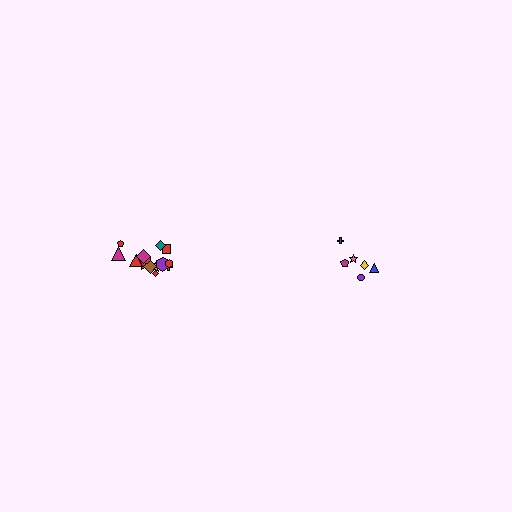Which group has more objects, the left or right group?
The left group.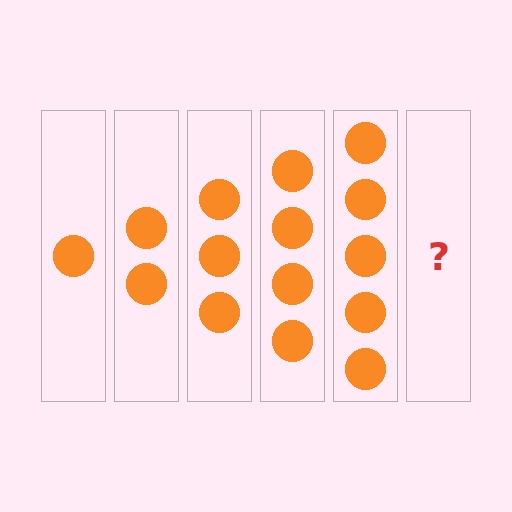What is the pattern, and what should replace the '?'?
The pattern is that each step adds one more circle. The '?' should be 6 circles.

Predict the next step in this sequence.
The next step is 6 circles.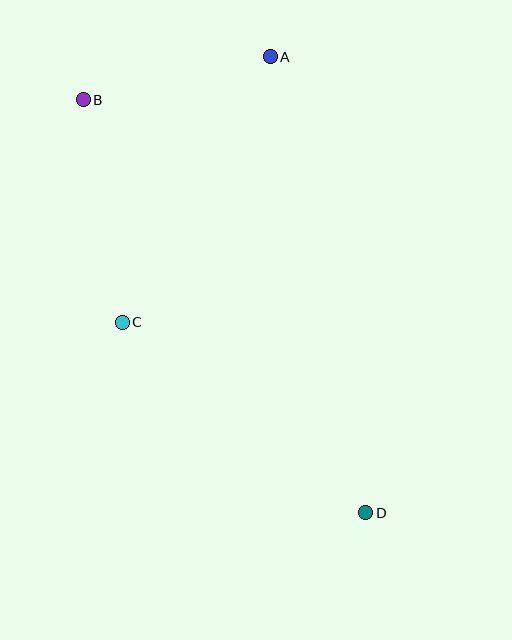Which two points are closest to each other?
Points A and B are closest to each other.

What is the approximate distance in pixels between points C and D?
The distance between C and D is approximately 309 pixels.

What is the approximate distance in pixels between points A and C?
The distance between A and C is approximately 304 pixels.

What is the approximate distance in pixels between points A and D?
The distance between A and D is approximately 466 pixels.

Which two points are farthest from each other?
Points B and D are farthest from each other.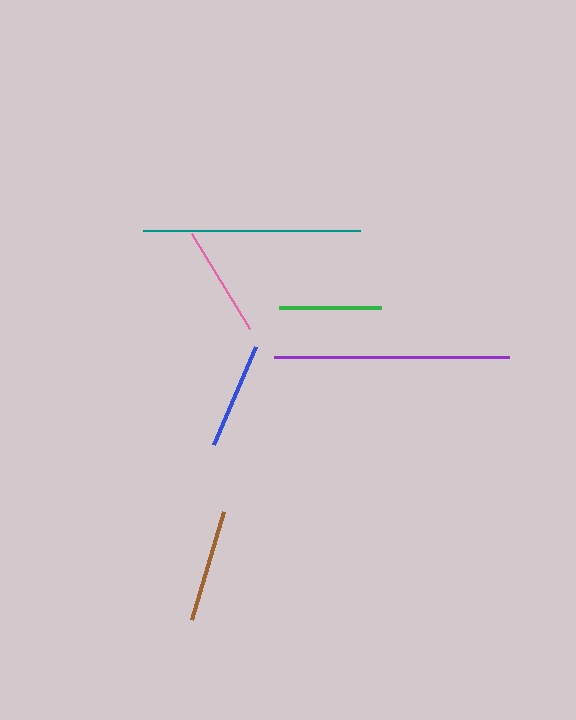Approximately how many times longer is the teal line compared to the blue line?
The teal line is approximately 2.0 times the length of the blue line.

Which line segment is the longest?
The purple line is the longest at approximately 235 pixels.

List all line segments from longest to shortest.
From longest to shortest: purple, teal, brown, pink, blue, green.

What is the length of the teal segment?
The teal segment is approximately 217 pixels long.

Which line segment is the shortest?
The green line is the shortest at approximately 102 pixels.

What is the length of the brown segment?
The brown segment is approximately 113 pixels long.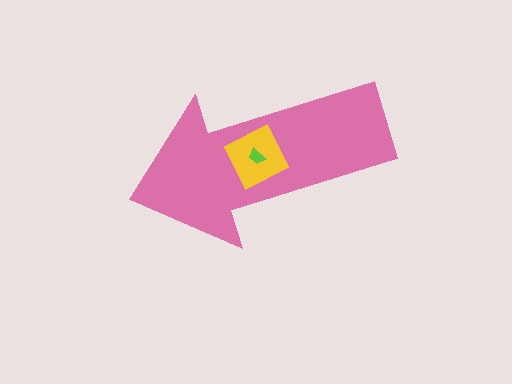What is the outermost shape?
The pink arrow.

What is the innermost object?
The lime trapezoid.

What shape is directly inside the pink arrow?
The yellow diamond.